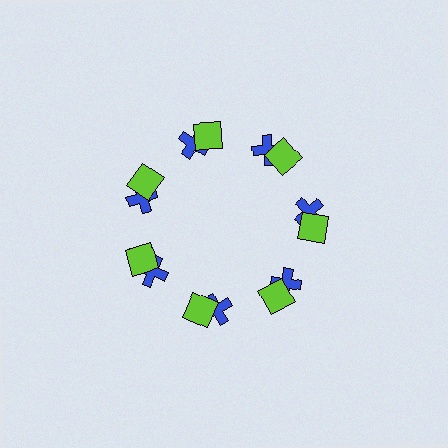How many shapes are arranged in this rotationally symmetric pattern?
There are 14 shapes, arranged in 7 groups of 2.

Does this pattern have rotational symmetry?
Yes, this pattern has 7-fold rotational symmetry. It looks the same after rotating 51 degrees around the center.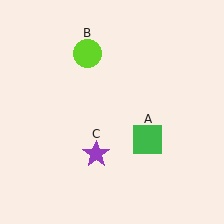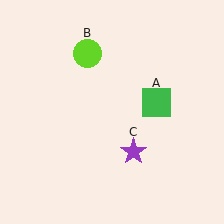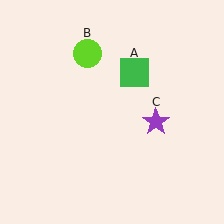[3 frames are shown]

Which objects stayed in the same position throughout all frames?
Lime circle (object B) remained stationary.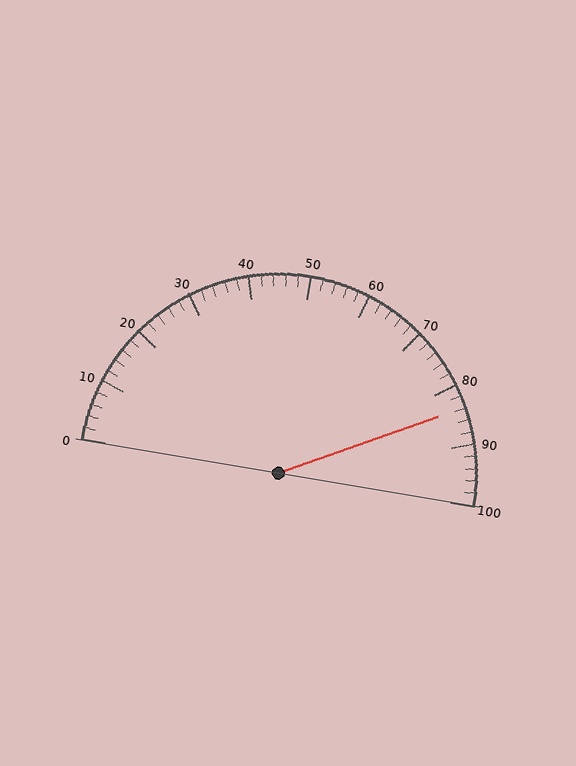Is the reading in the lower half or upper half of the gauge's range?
The reading is in the upper half of the range (0 to 100).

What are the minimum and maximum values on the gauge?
The gauge ranges from 0 to 100.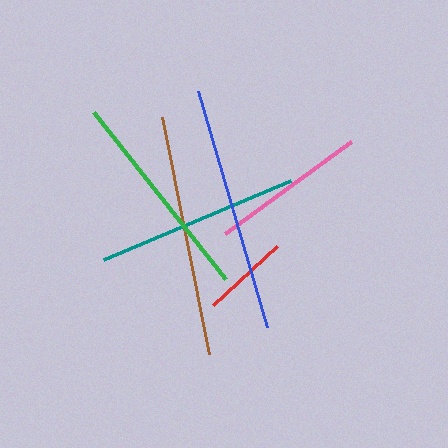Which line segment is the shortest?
The red line is the shortest at approximately 88 pixels.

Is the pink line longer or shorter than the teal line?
The teal line is longer than the pink line.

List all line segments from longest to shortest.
From longest to shortest: blue, brown, green, teal, pink, red.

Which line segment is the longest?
The blue line is the longest at approximately 246 pixels.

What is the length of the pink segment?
The pink segment is approximately 156 pixels long.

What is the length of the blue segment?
The blue segment is approximately 246 pixels long.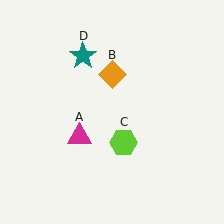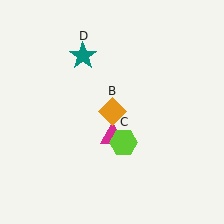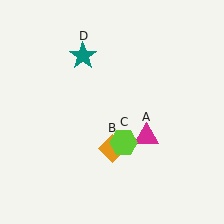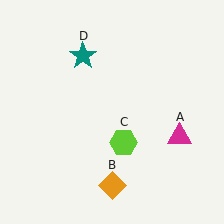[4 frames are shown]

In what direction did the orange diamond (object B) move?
The orange diamond (object B) moved down.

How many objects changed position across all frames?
2 objects changed position: magenta triangle (object A), orange diamond (object B).